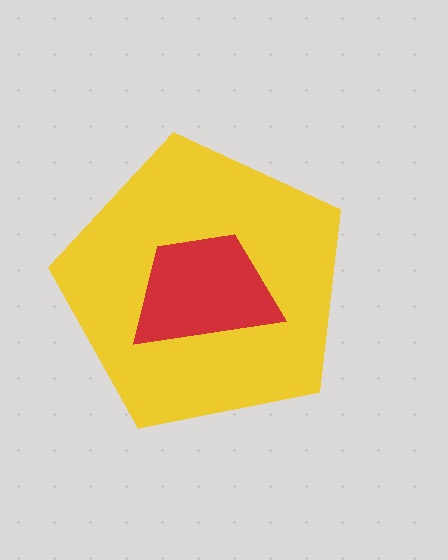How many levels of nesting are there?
2.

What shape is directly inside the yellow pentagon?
The red trapezoid.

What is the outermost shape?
The yellow pentagon.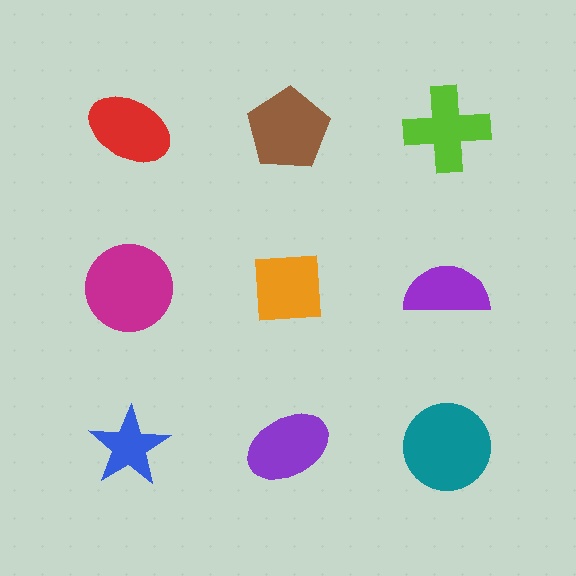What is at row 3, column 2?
A purple ellipse.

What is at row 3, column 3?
A teal circle.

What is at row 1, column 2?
A brown pentagon.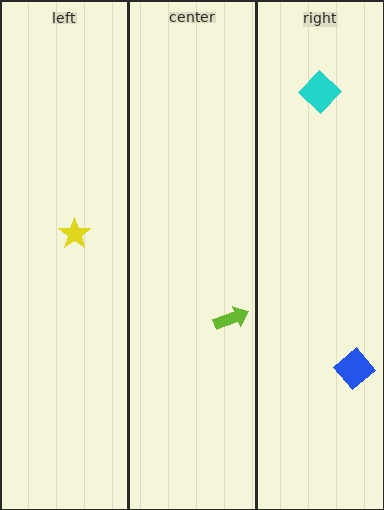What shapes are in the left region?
The yellow star.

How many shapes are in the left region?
1.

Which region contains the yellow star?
The left region.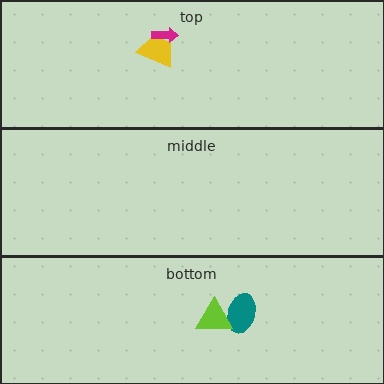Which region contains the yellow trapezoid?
The top region.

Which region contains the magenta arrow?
The top region.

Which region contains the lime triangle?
The bottom region.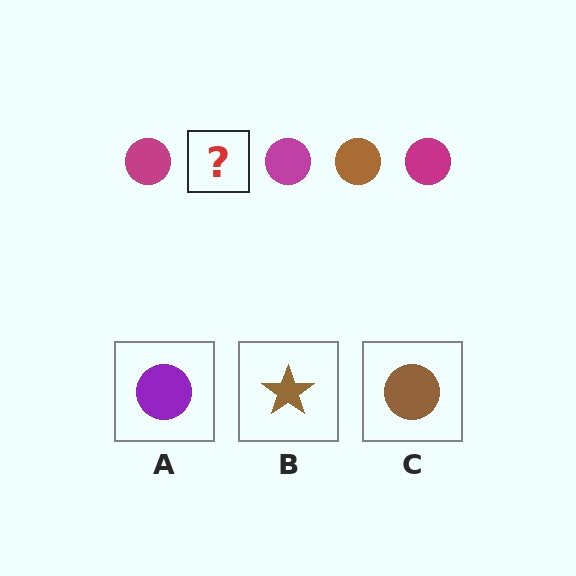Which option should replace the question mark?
Option C.